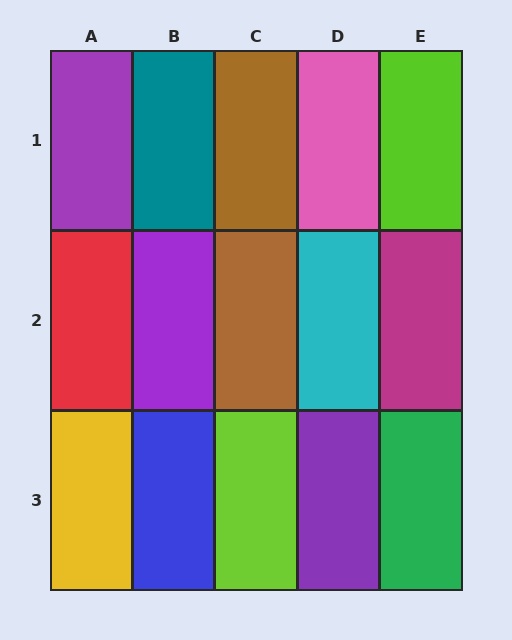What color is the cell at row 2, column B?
Purple.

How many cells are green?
1 cell is green.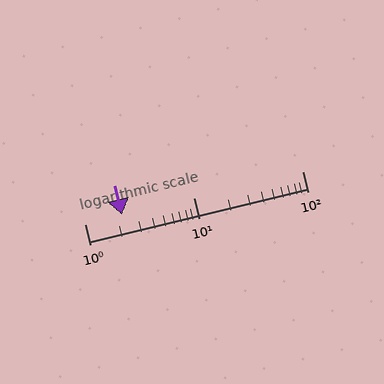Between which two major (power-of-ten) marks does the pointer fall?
The pointer is between 1 and 10.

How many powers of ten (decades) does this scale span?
The scale spans 2 decades, from 1 to 100.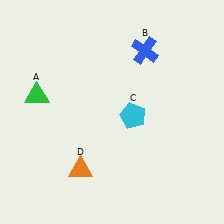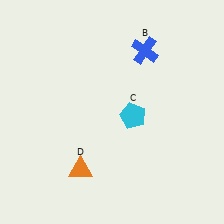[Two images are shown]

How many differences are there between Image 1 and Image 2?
There is 1 difference between the two images.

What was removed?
The green triangle (A) was removed in Image 2.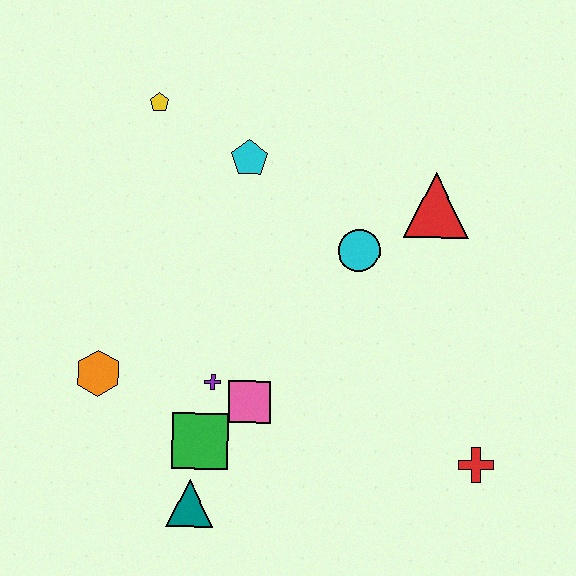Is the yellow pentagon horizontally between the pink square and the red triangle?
No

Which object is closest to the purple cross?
The pink square is closest to the purple cross.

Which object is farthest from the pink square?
The yellow pentagon is farthest from the pink square.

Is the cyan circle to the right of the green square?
Yes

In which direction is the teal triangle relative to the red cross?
The teal triangle is to the left of the red cross.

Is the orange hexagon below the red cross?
No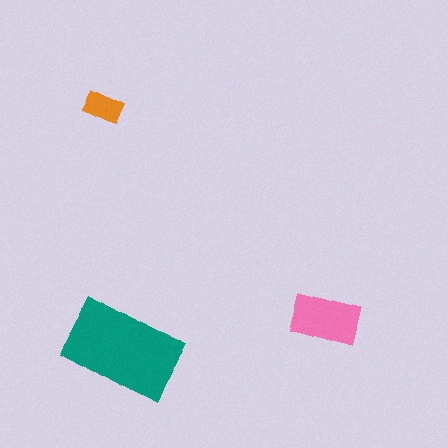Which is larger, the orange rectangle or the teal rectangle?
The teal one.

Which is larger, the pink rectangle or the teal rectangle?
The teal one.